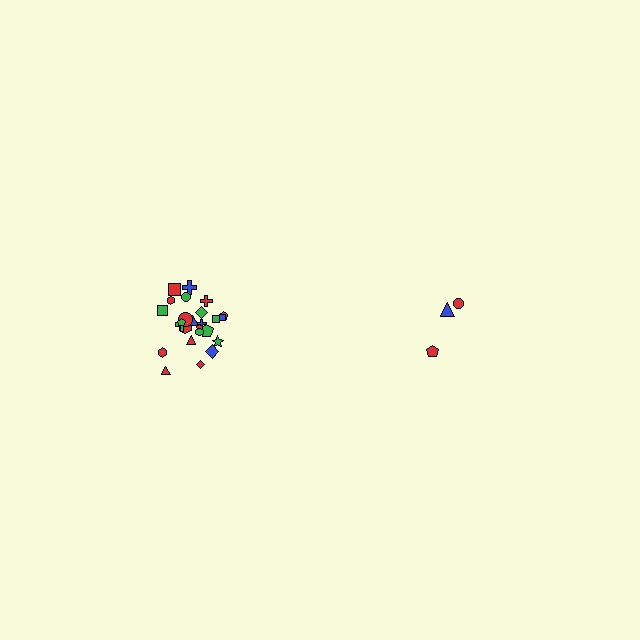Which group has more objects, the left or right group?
The left group.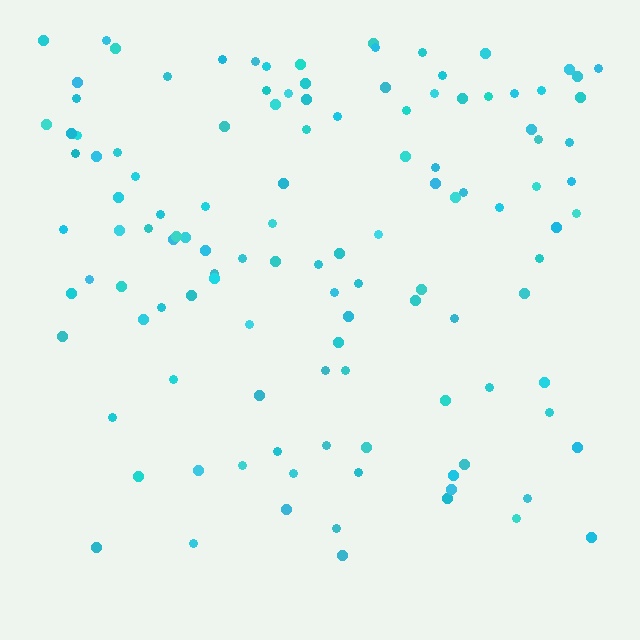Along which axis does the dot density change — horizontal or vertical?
Vertical.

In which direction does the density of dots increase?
From bottom to top, with the top side densest.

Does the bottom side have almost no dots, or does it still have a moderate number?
Still a moderate number, just noticeably fewer than the top.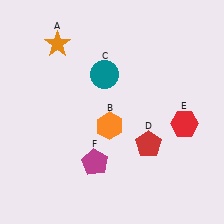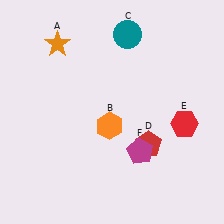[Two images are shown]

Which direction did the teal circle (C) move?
The teal circle (C) moved up.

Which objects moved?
The objects that moved are: the teal circle (C), the magenta pentagon (F).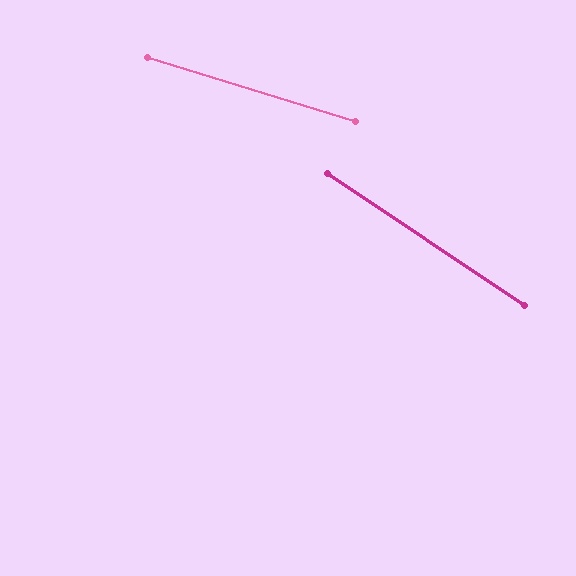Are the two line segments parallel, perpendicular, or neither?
Neither parallel nor perpendicular — they differ by about 17°.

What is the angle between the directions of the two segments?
Approximately 17 degrees.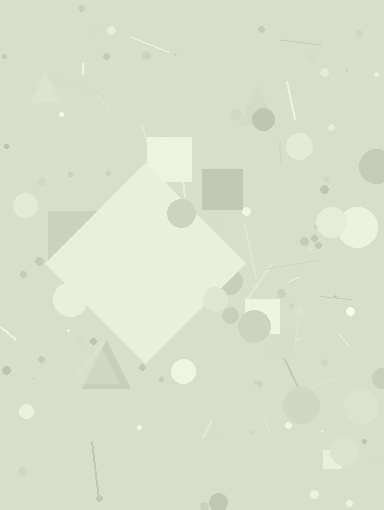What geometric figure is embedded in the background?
A diamond is embedded in the background.